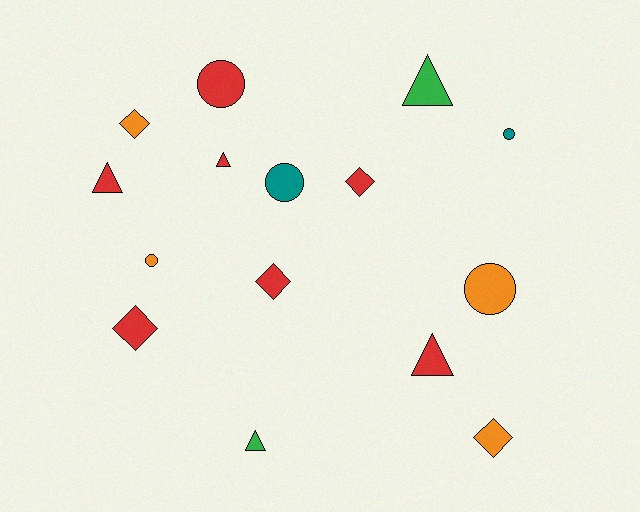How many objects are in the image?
There are 15 objects.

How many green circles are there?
There are no green circles.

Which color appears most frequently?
Red, with 7 objects.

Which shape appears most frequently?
Diamond, with 5 objects.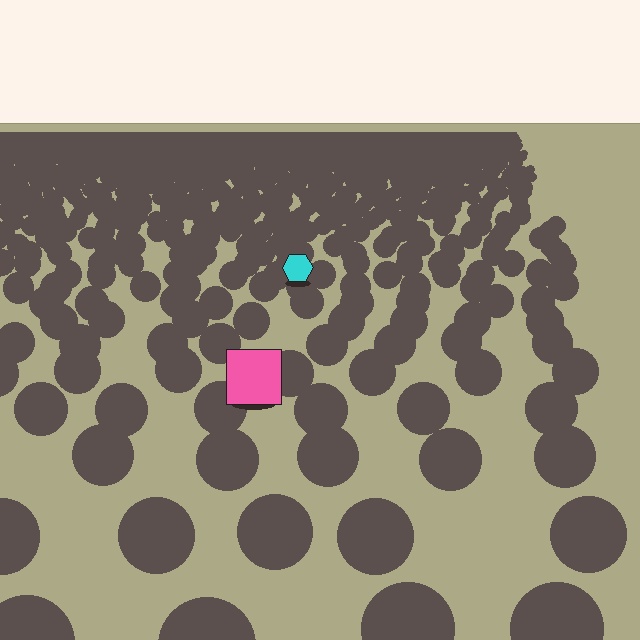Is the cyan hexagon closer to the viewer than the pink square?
No. The pink square is closer — you can tell from the texture gradient: the ground texture is coarser near it.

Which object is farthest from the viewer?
The cyan hexagon is farthest from the viewer. It appears smaller and the ground texture around it is denser.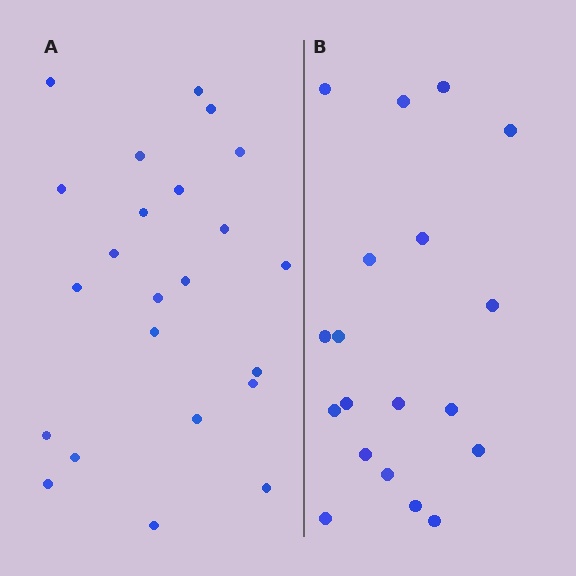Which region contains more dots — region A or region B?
Region A (the left region) has more dots.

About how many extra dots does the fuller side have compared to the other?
Region A has about 4 more dots than region B.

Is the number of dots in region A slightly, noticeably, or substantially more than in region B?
Region A has only slightly more — the two regions are fairly close. The ratio is roughly 1.2 to 1.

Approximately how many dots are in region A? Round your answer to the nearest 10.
About 20 dots. (The exact count is 23, which rounds to 20.)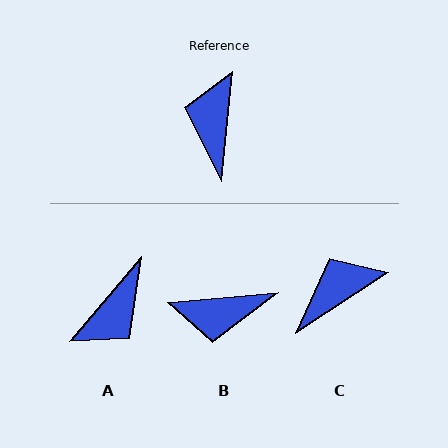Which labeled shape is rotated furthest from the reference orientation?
A, about 145 degrees away.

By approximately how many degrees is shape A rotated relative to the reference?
Approximately 145 degrees counter-clockwise.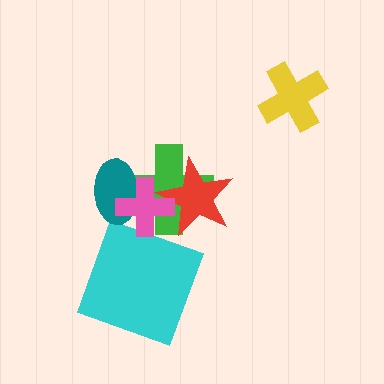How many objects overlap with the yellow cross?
0 objects overlap with the yellow cross.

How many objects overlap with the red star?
2 objects overlap with the red star.